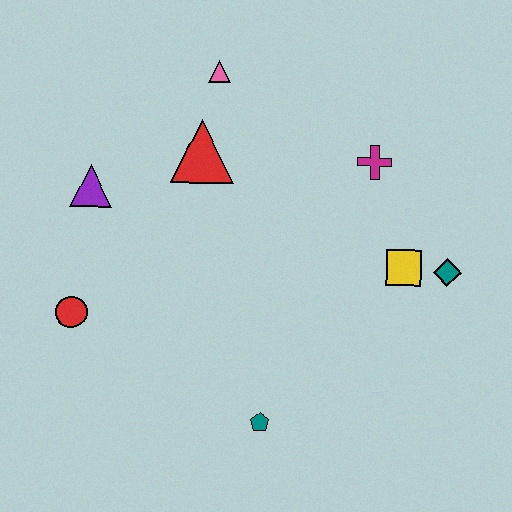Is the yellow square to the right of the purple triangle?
Yes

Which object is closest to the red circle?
The purple triangle is closest to the red circle.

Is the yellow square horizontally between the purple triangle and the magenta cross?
No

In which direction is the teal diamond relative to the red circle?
The teal diamond is to the right of the red circle.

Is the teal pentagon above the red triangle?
No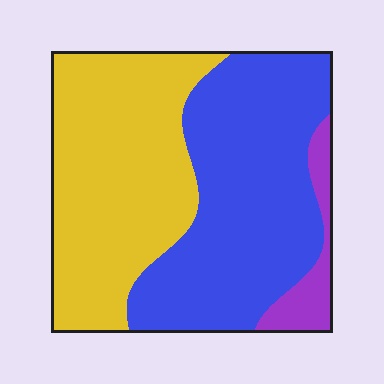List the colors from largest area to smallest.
From largest to smallest: blue, yellow, purple.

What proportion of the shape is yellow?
Yellow covers roughly 45% of the shape.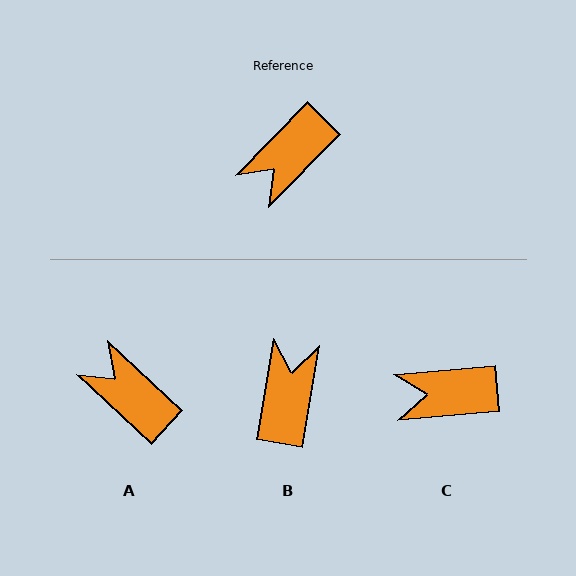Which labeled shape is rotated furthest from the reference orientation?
B, about 145 degrees away.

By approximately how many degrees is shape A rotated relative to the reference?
Approximately 89 degrees clockwise.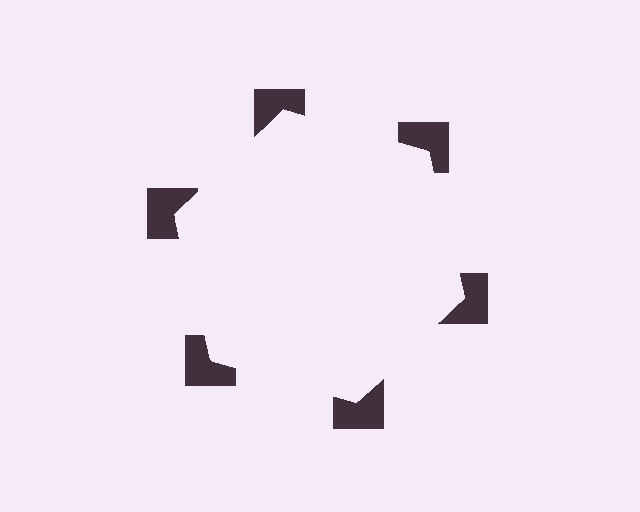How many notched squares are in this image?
There are 6 — one at each vertex of the illusory hexagon.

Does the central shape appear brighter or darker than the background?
It typically appears slightly brighter than the background, even though no actual brightness change is drawn.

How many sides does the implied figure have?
6 sides.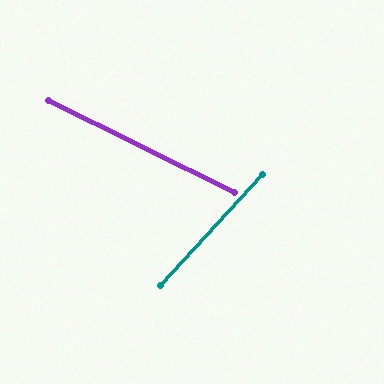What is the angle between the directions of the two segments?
Approximately 74 degrees.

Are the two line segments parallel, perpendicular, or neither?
Neither parallel nor perpendicular — they differ by about 74°.